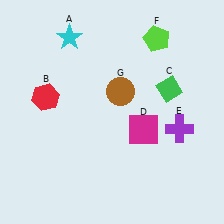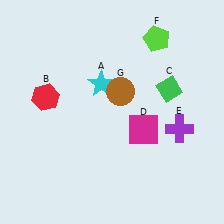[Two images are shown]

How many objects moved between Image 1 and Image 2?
1 object moved between the two images.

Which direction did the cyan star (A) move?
The cyan star (A) moved down.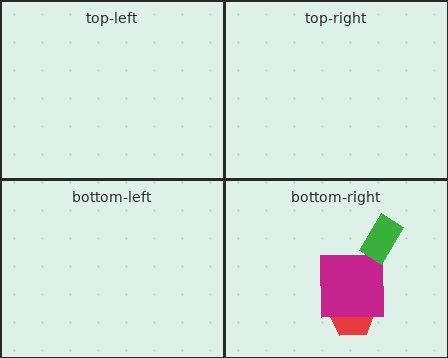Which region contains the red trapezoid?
The bottom-right region.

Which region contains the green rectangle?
The bottom-right region.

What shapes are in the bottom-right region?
The red trapezoid, the magenta square, the green rectangle.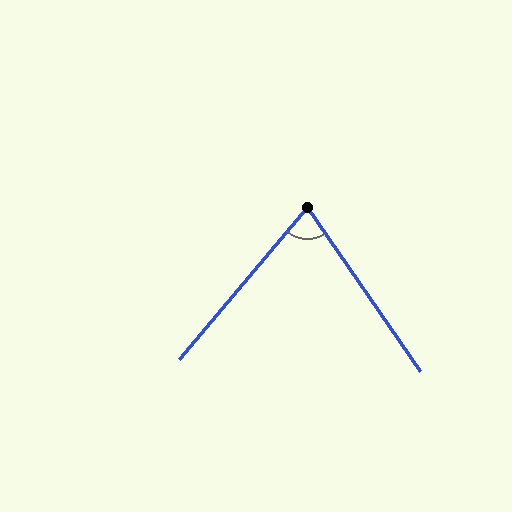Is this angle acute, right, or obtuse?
It is acute.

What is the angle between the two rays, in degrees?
Approximately 75 degrees.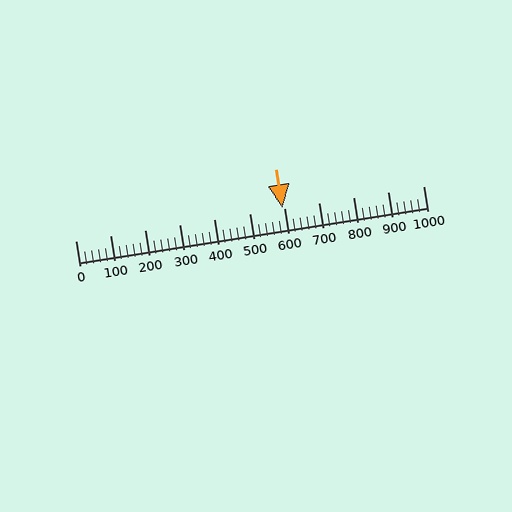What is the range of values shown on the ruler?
The ruler shows values from 0 to 1000.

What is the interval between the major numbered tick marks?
The major tick marks are spaced 100 units apart.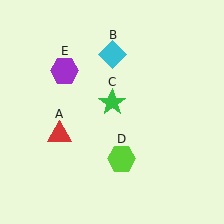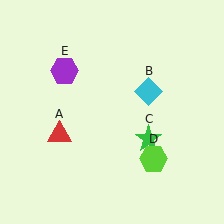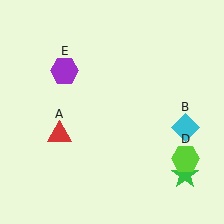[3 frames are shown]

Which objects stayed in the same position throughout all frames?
Red triangle (object A) and purple hexagon (object E) remained stationary.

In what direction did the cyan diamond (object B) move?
The cyan diamond (object B) moved down and to the right.